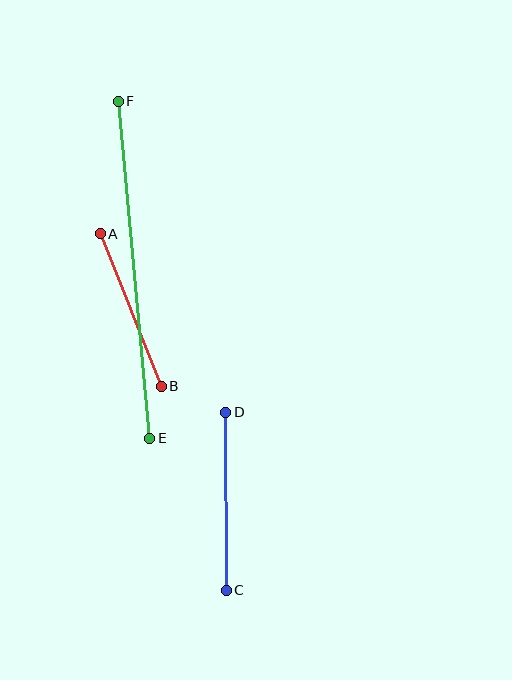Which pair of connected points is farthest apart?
Points E and F are farthest apart.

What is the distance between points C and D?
The distance is approximately 178 pixels.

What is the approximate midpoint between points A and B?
The midpoint is at approximately (131, 310) pixels.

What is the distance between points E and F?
The distance is approximately 338 pixels.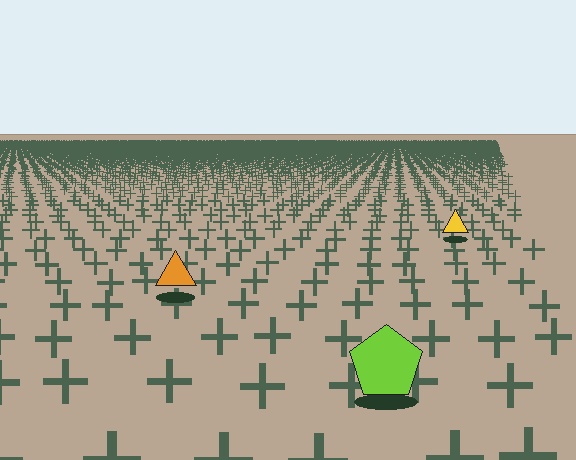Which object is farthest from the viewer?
The yellow triangle is farthest from the viewer. It appears smaller and the ground texture around it is denser.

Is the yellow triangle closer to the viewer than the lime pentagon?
No. The lime pentagon is closer — you can tell from the texture gradient: the ground texture is coarser near it.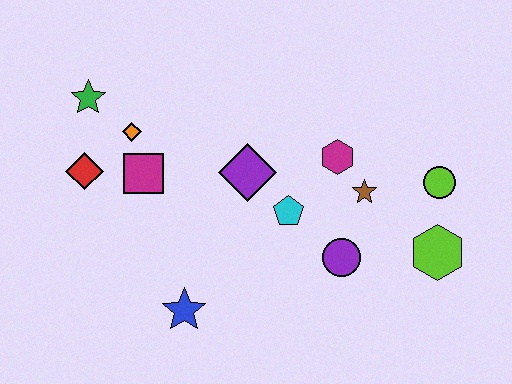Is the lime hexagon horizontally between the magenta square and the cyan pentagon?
No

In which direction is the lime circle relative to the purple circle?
The lime circle is to the right of the purple circle.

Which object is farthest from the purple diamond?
The lime hexagon is farthest from the purple diamond.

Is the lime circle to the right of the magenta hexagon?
Yes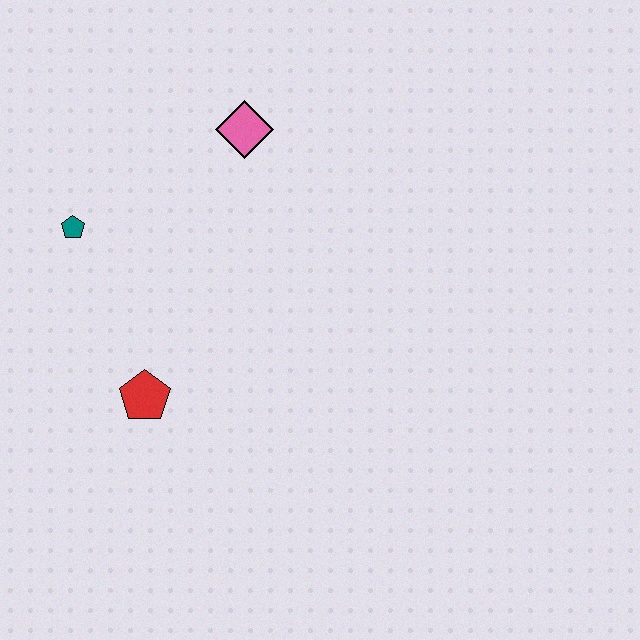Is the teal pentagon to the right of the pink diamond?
No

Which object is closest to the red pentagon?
The teal pentagon is closest to the red pentagon.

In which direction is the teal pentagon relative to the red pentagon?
The teal pentagon is above the red pentagon.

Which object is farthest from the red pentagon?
The pink diamond is farthest from the red pentagon.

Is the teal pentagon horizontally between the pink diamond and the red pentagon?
No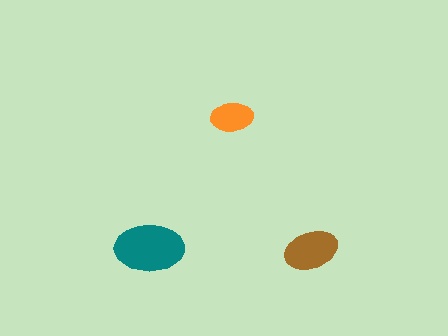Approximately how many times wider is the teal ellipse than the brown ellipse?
About 1.5 times wider.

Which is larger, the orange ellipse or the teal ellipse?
The teal one.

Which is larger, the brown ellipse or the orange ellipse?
The brown one.